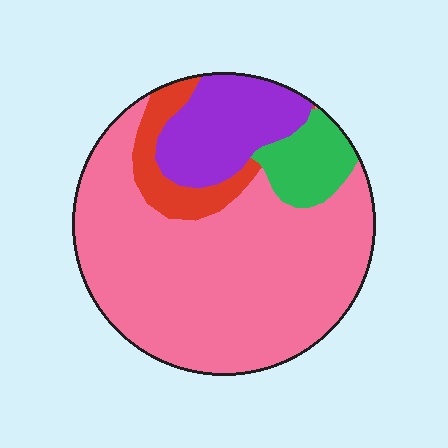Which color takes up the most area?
Pink, at roughly 65%.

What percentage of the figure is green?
Green covers roughly 10% of the figure.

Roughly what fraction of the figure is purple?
Purple takes up about one sixth (1/6) of the figure.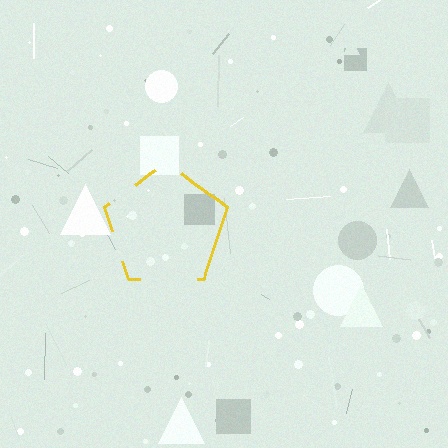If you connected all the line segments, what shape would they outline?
They would outline a pentagon.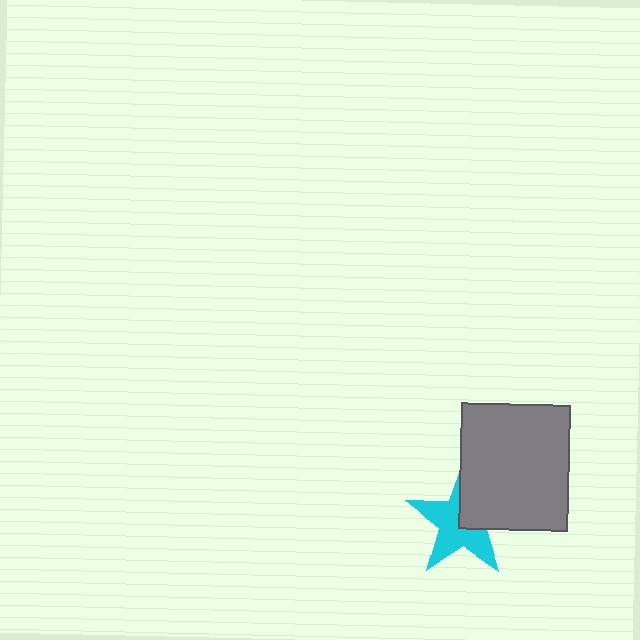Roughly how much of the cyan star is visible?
About half of it is visible (roughly 61%).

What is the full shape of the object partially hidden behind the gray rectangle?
The partially hidden object is a cyan star.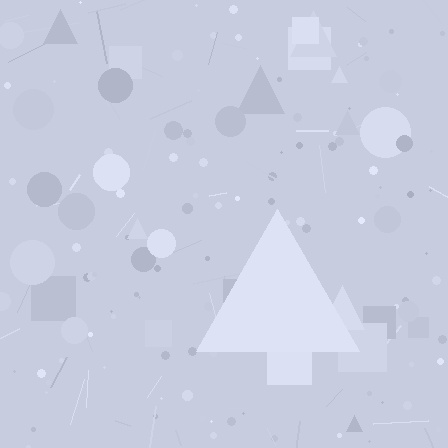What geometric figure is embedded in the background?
A triangle is embedded in the background.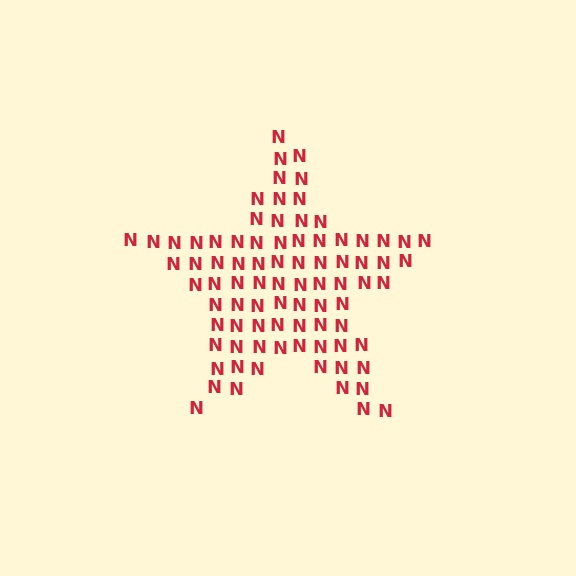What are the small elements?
The small elements are letter N's.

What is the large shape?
The large shape is a star.